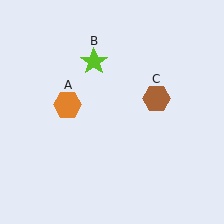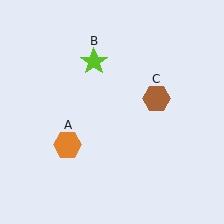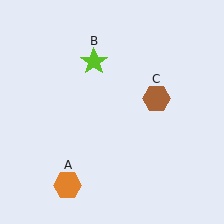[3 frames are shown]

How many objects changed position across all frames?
1 object changed position: orange hexagon (object A).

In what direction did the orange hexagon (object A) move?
The orange hexagon (object A) moved down.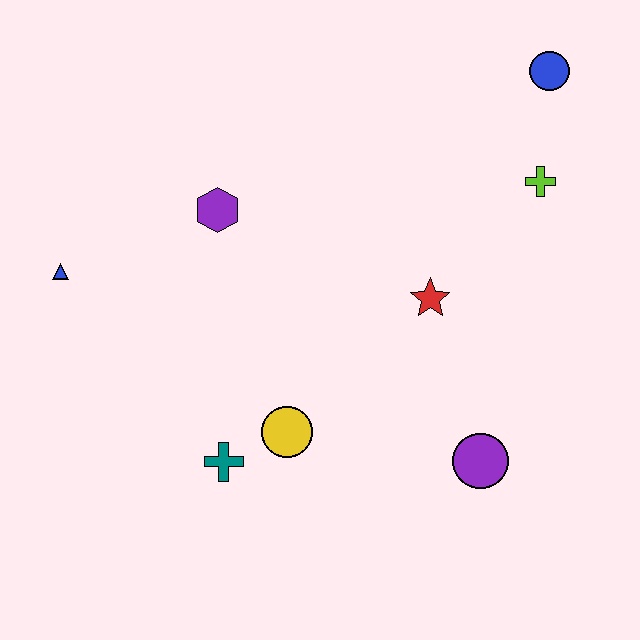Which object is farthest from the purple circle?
The blue triangle is farthest from the purple circle.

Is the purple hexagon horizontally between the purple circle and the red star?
No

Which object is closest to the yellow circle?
The teal cross is closest to the yellow circle.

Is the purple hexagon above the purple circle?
Yes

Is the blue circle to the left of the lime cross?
No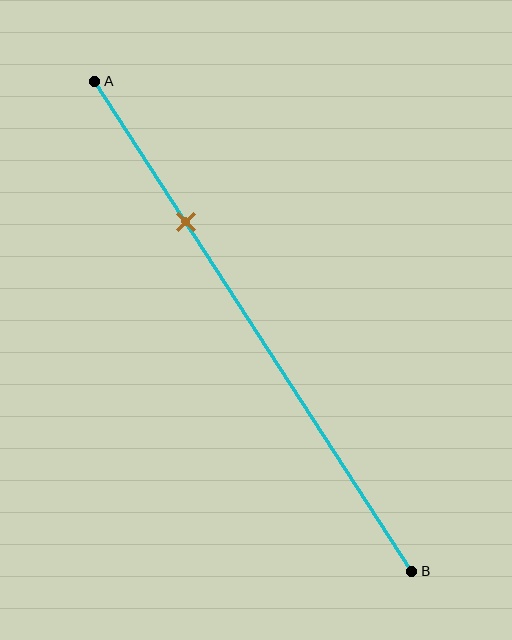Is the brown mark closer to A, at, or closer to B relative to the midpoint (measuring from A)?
The brown mark is closer to point A than the midpoint of segment AB.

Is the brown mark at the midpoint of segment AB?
No, the mark is at about 30% from A, not at the 50% midpoint.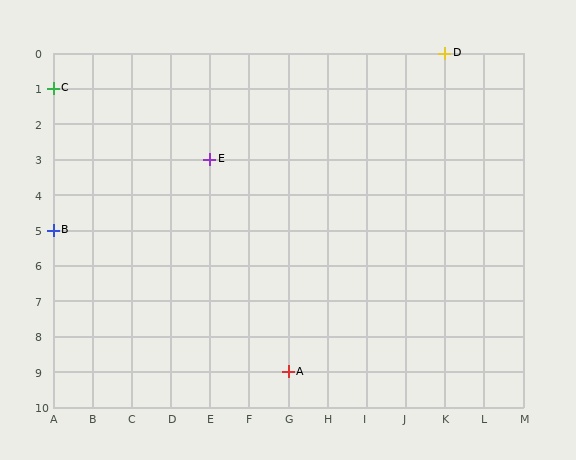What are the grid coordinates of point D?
Point D is at grid coordinates (K, 0).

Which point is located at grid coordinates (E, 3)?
Point E is at (E, 3).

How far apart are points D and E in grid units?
Points D and E are 6 columns and 3 rows apart (about 6.7 grid units diagonally).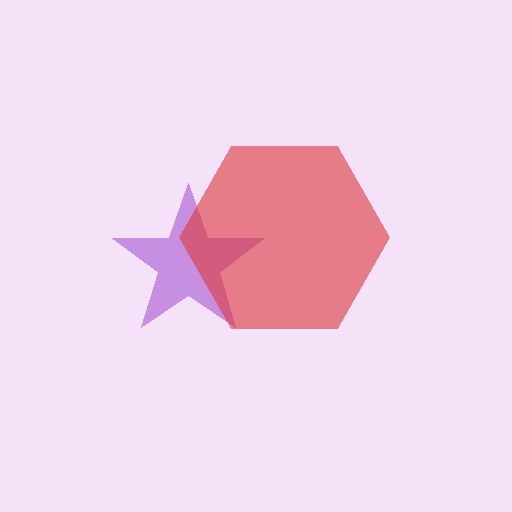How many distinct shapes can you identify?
There are 2 distinct shapes: a purple star, a red hexagon.